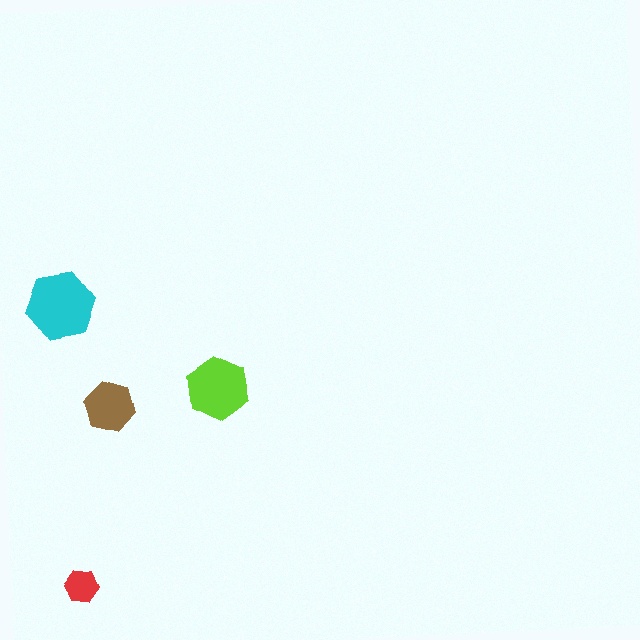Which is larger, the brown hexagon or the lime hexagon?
The lime one.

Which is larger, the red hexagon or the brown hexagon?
The brown one.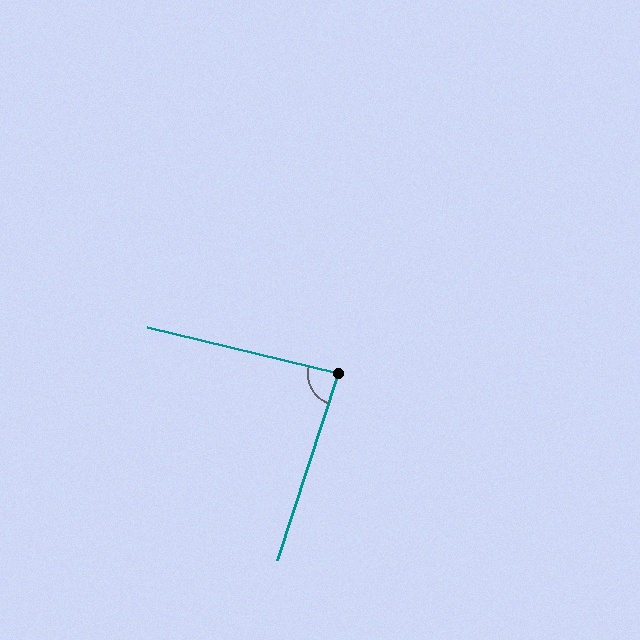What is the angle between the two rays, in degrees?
Approximately 85 degrees.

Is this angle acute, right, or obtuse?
It is approximately a right angle.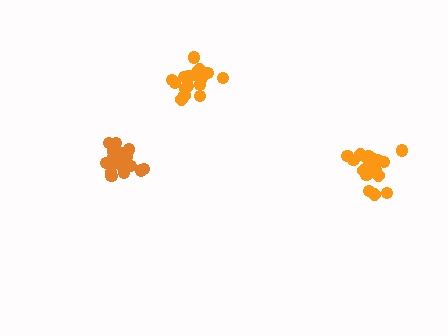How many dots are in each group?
Group 1: 20 dots, Group 2: 19 dots, Group 3: 17 dots (56 total).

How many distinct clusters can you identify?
There are 3 distinct clusters.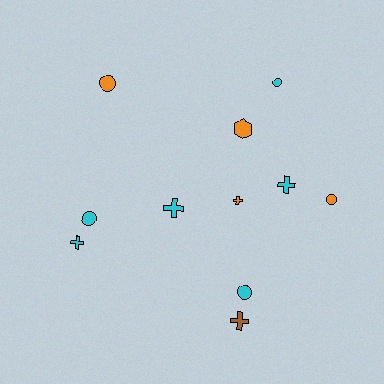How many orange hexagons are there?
There is 1 orange hexagon.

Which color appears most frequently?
Cyan, with 6 objects.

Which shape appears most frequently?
Cross, with 5 objects.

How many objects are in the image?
There are 11 objects.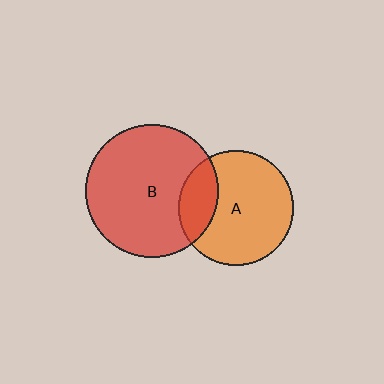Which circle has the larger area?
Circle B (red).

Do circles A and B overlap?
Yes.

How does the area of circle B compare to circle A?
Approximately 1.3 times.